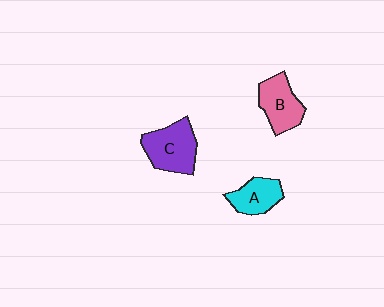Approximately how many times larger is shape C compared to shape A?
Approximately 1.5 times.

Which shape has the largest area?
Shape C (purple).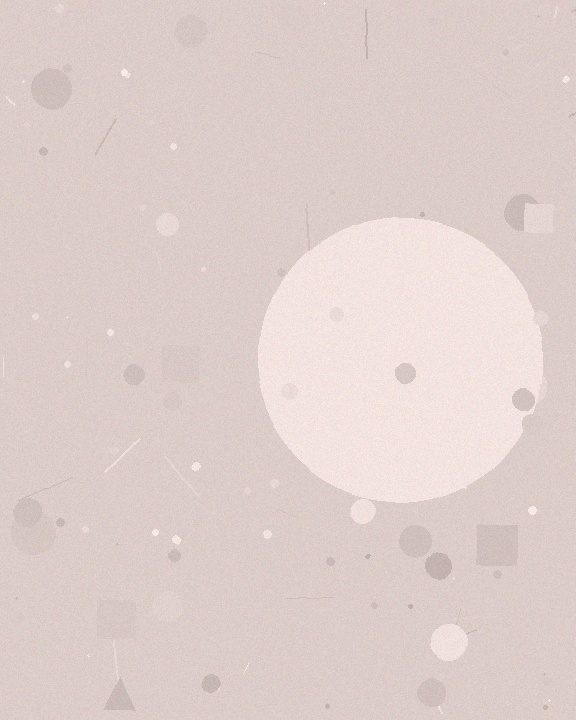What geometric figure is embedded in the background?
A circle is embedded in the background.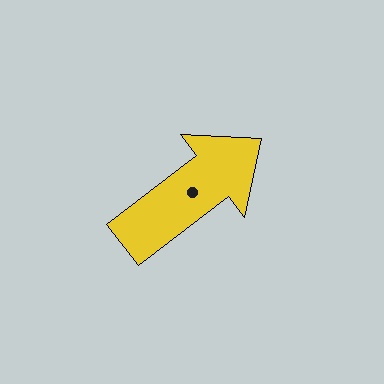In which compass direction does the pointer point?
Northeast.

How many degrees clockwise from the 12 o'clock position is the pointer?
Approximately 52 degrees.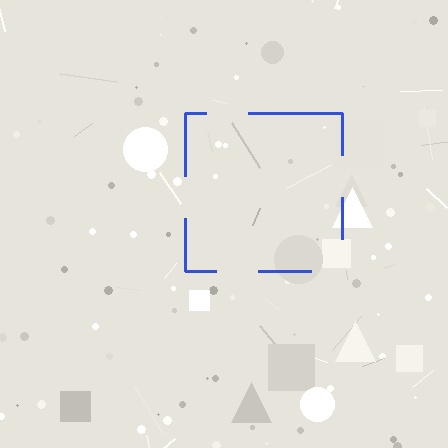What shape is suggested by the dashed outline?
The dashed outline suggests a square.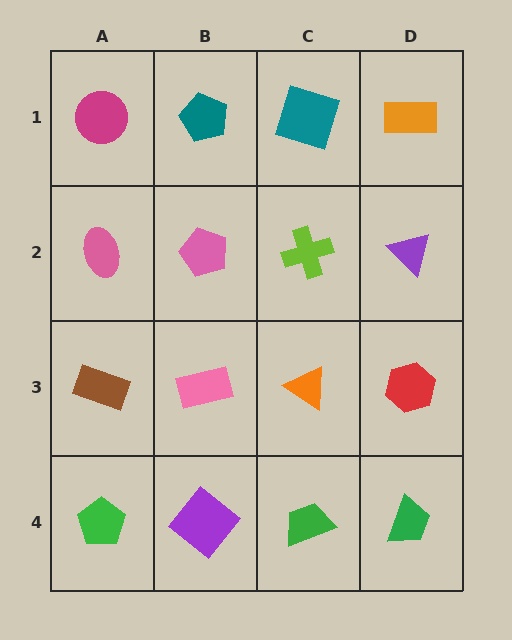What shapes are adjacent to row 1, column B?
A pink pentagon (row 2, column B), a magenta circle (row 1, column A), a teal square (row 1, column C).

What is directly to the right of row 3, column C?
A red hexagon.